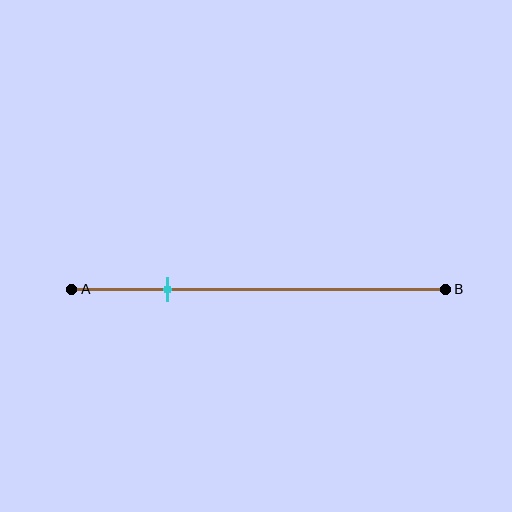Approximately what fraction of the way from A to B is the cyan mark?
The cyan mark is approximately 25% of the way from A to B.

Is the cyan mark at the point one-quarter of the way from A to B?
Yes, the mark is approximately at the one-quarter point.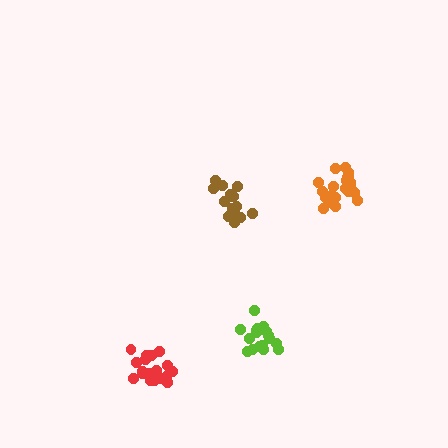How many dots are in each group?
Group 1: 21 dots, Group 2: 17 dots, Group 3: 17 dots, Group 4: 20 dots (75 total).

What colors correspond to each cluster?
The clusters are colored: orange, lime, brown, red.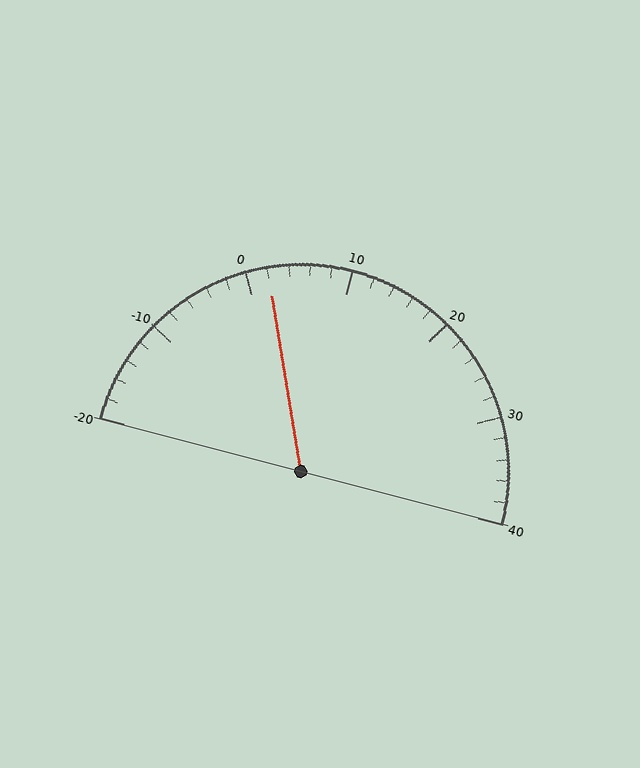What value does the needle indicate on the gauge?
The needle indicates approximately 2.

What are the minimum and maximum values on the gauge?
The gauge ranges from -20 to 40.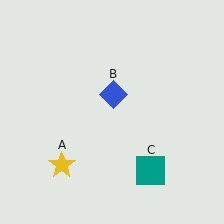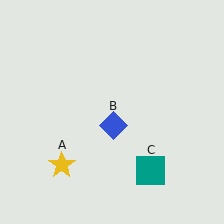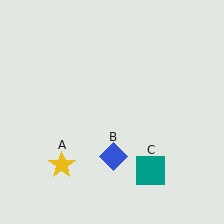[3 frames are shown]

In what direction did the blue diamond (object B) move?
The blue diamond (object B) moved down.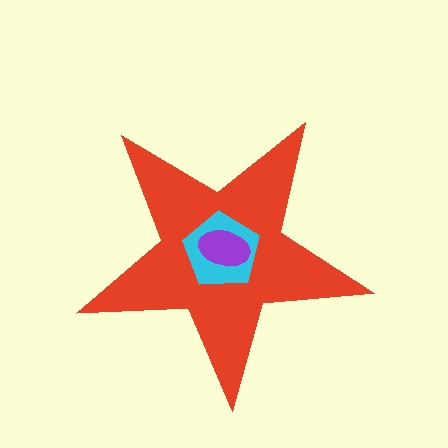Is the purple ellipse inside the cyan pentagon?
Yes.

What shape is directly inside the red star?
The cyan pentagon.